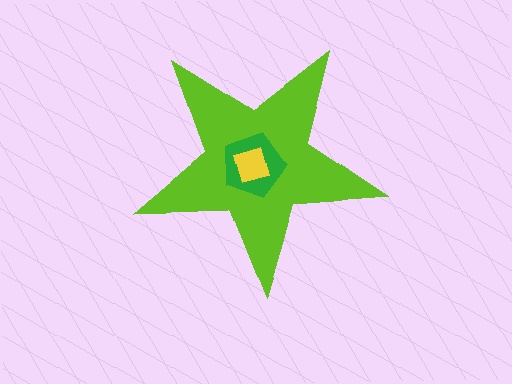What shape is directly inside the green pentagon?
The yellow square.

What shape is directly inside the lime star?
The green pentagon.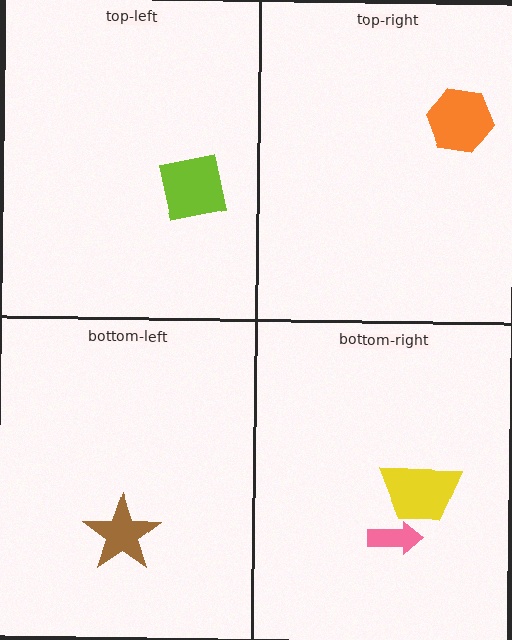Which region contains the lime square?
The top-left region.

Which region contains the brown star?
The bottom-left region.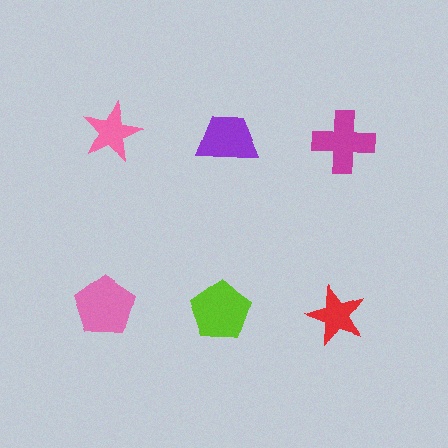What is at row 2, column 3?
A red star.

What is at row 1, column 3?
A magenta cross.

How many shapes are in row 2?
3 shapes.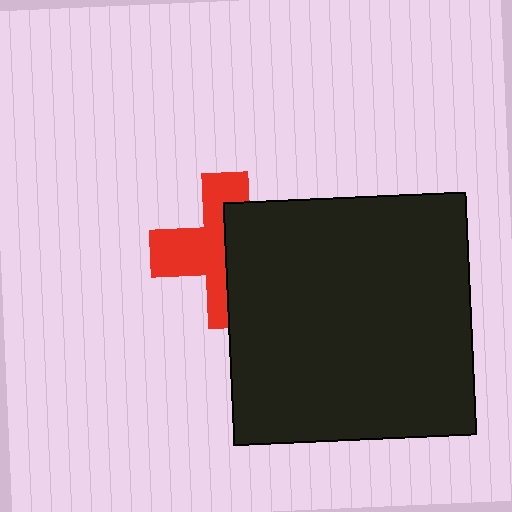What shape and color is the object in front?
The object in front is a black square.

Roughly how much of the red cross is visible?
About half of it is visible (roughly 52%).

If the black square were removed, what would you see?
You would see the complete red cross.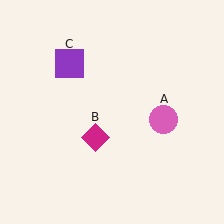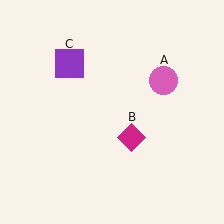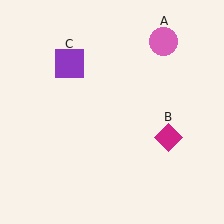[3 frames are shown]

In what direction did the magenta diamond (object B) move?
The magenta diamond (object B) moved right.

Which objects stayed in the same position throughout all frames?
Purple square (object C) remained stationary.